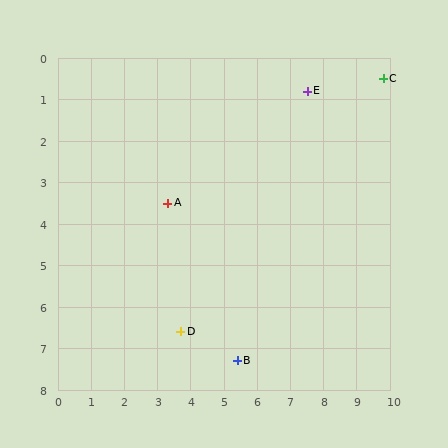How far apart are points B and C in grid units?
Points B and C are about 8.1 grid units apart.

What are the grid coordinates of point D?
Point D is at approximately (3.7, 6.6).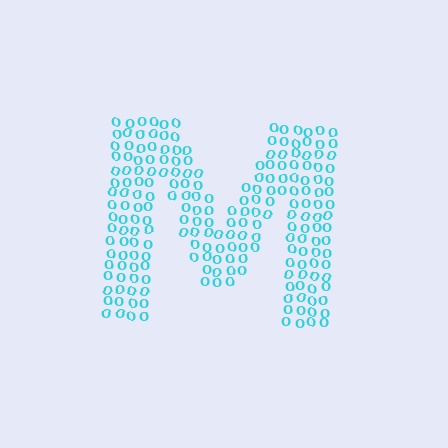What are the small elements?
The small elements are letter O's.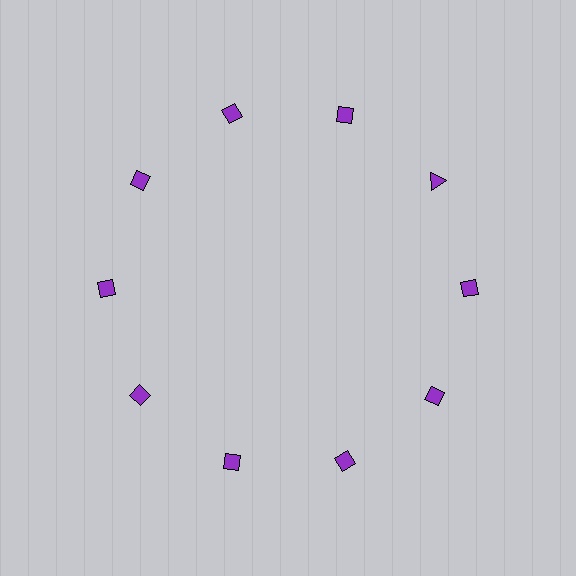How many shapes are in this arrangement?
There are 10 shapes arranged in a ring pattern.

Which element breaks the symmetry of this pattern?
The purple triangle at roughly the 2 o'clock position breaks the symmetry. All other shapes are purple diamonds.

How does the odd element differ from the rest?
It has a different shape: triangle instead of diamond.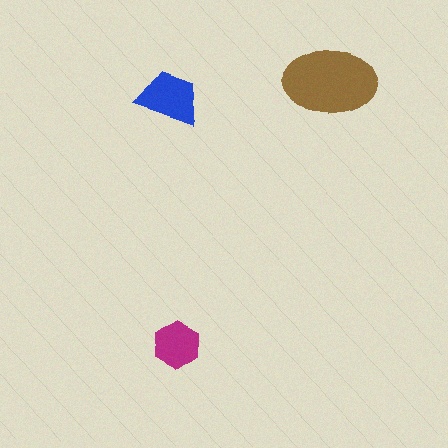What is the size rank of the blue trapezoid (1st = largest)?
2nd.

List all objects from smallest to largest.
The magenta hexagon, the blue trapezoid, the brown ellipse.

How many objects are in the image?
There are 3 objects in the image.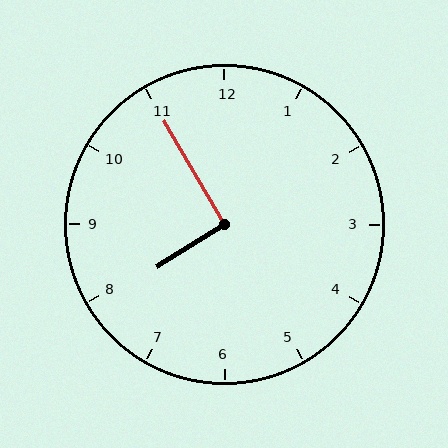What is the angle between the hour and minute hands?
Approximately 92 degrees.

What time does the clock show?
7:55.